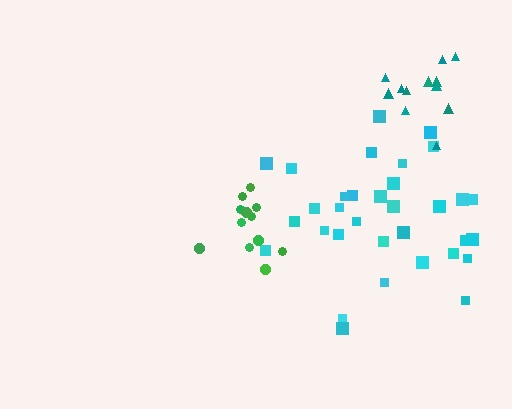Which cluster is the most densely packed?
Green.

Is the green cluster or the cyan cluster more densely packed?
Green.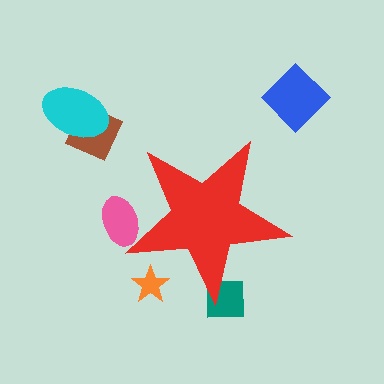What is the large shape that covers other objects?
A red star.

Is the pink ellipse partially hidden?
Yes, the pink ellipse is partially hidden behind the red star.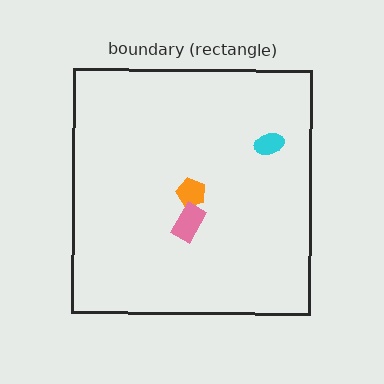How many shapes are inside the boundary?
3 inside, 0 outside.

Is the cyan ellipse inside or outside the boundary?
Inside.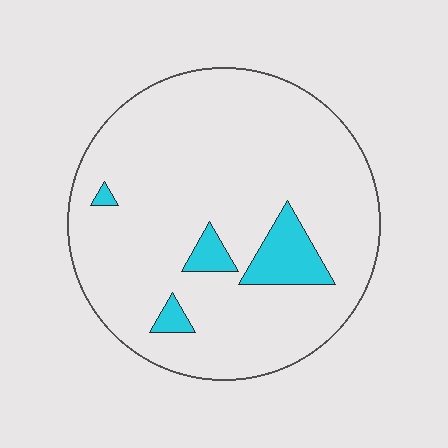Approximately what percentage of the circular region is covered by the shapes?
Approximately 10%.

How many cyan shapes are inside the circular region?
4.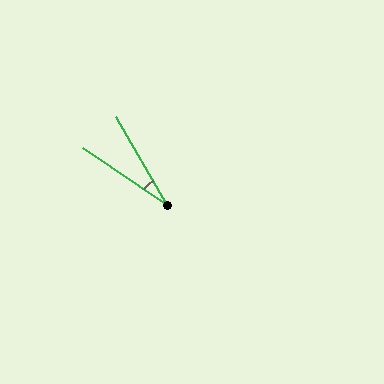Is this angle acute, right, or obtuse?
It is acute.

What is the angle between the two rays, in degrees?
Approximately 26 degrees.